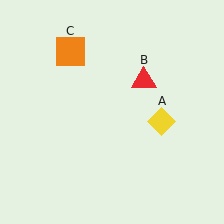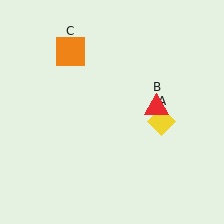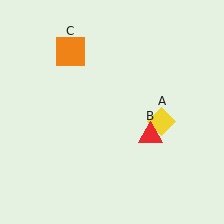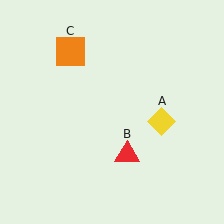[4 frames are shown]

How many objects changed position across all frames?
1 object changed position: red triangle (object B).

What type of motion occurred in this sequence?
The red triangle (object B) rotated clockwise around the center of the scene.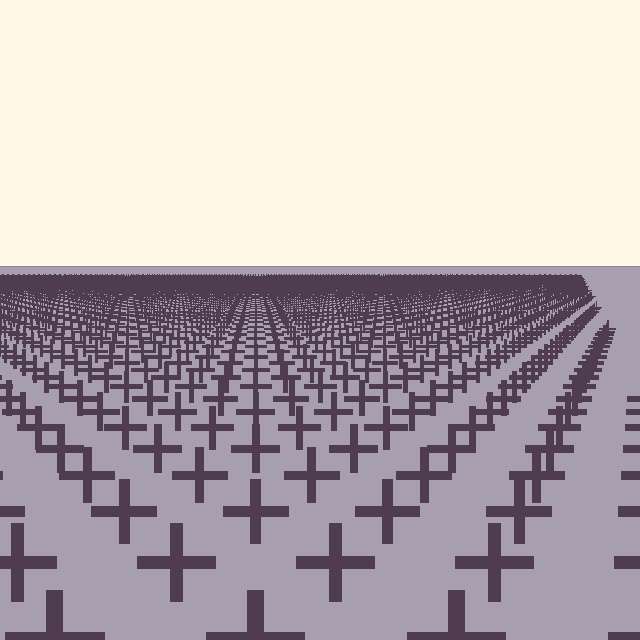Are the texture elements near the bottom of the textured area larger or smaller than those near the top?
Larger. Near the bottom, elements are closer to the viewer and appear at a bigger on-screen size.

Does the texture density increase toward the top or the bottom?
Density increases toward the top.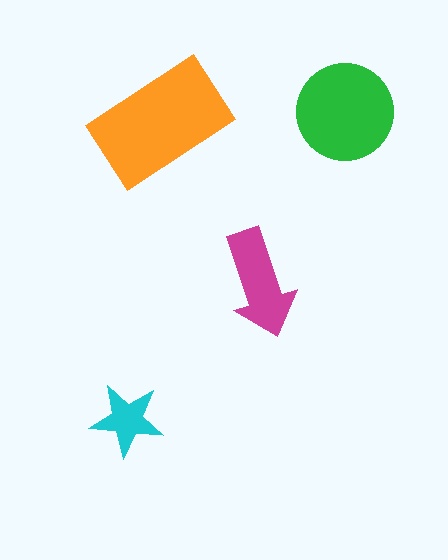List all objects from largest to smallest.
The orange rectangle, the green circle, the magenta arrow, the cyan star.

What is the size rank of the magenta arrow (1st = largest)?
3rd.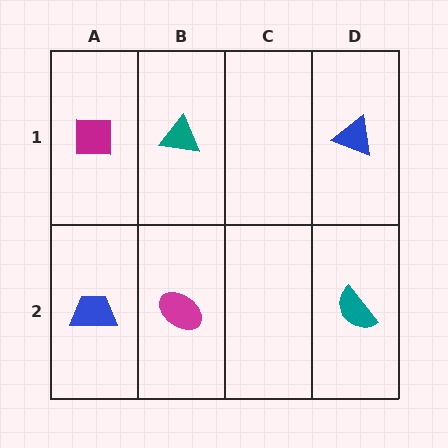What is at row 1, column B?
A teal triangle.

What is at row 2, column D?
A teal semicircle.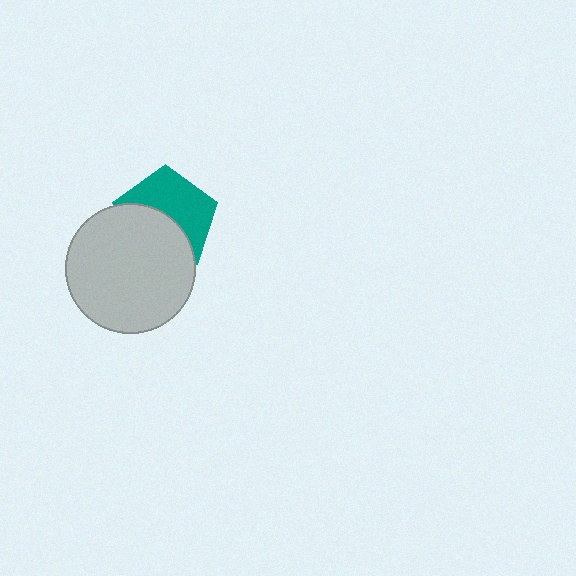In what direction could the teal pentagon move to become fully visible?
The teal pentagon could move up. That would shift it out from behind the light gray circle entirely.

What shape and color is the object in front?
The object in front is a light gray circle.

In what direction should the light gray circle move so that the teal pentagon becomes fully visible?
The light gray circle should move down. That is the shortest direction to clear the overlap and leave the teal pentagon fully visible.